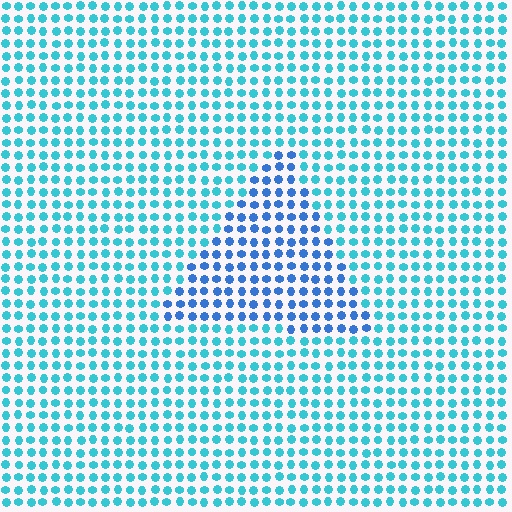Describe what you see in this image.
The image is filled with small cyan elements in a uniform arrangement. A triangle-shaped region is visible where the elements are tinted to a slightly different hue, forming a subtle color boundary.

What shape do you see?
I see a triangle.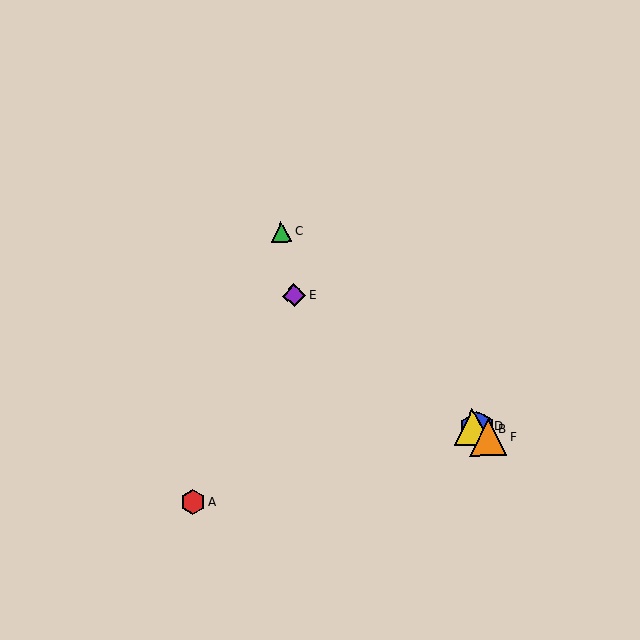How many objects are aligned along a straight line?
4 objects (B, D, E, F) are aligned along a straight line.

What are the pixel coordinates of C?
Object C is at (281, 232).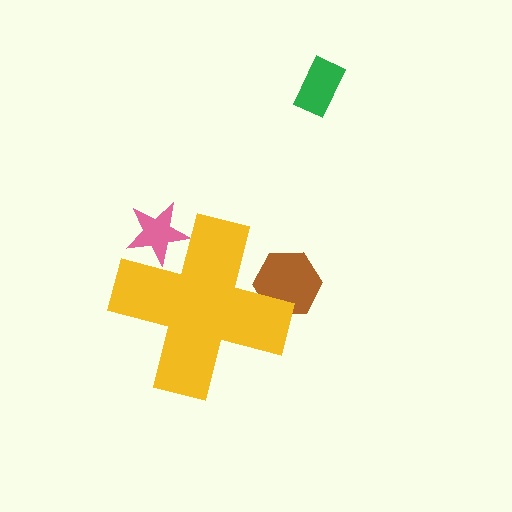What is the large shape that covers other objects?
A yellow cross.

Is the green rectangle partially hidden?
No, the green rectangle is fully visible.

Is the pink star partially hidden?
Yes, the pink star is partially hidden behind the yellow cross.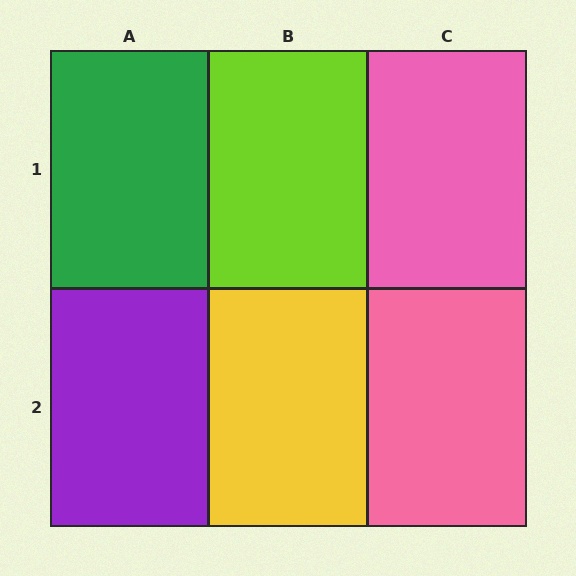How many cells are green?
1 cell is green.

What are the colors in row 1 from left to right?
Green, lime, pink.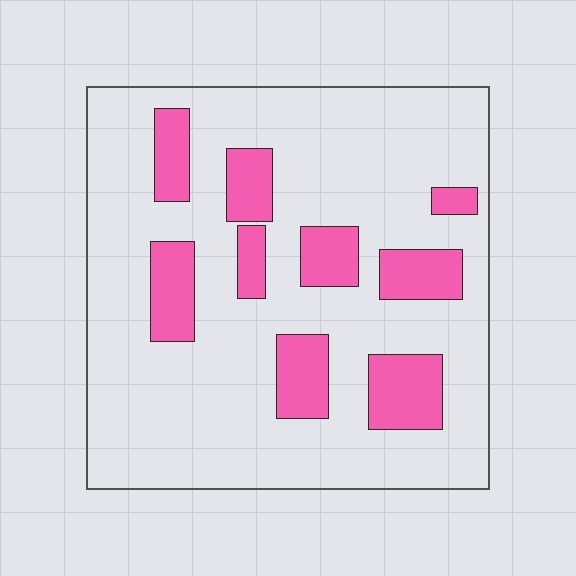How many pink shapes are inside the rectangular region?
9.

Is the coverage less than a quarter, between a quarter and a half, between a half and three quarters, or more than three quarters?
Less than a quarter.